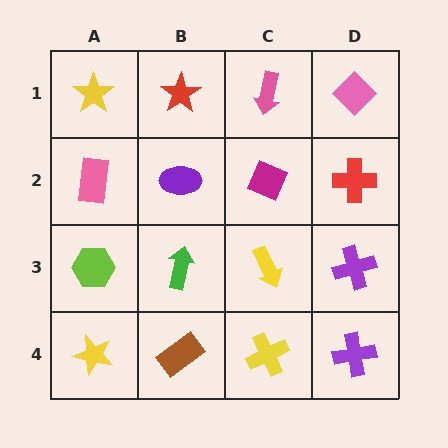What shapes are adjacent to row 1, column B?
A purple ellipse (row 2, column B), a yellow star (row 1, column A), a pink arrow (row 1, column C).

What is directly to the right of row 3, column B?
A yellow arrow.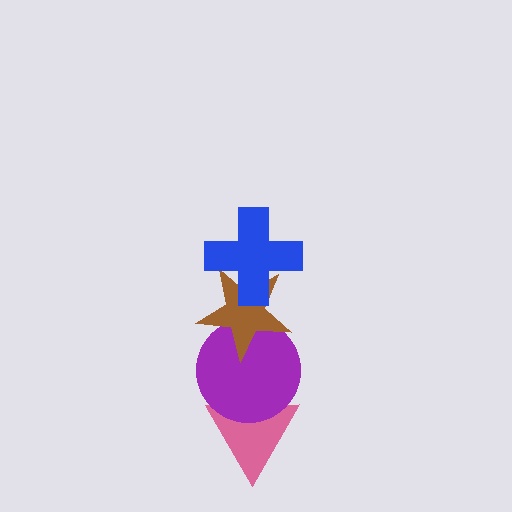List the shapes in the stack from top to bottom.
From top to bottom: the blue cross, the brown star, the purple circle, the pink triangle.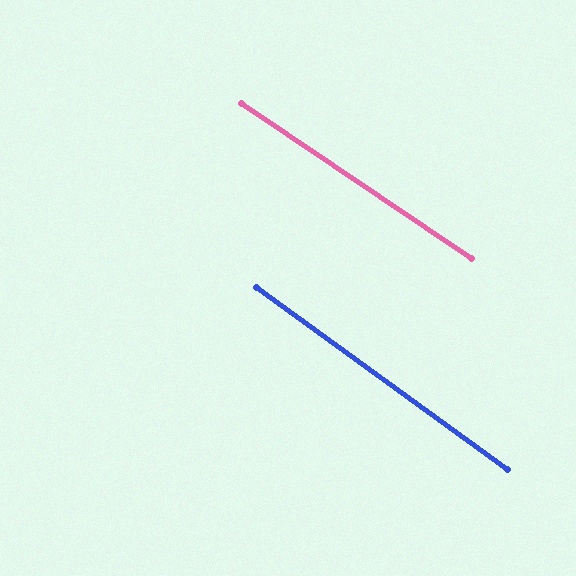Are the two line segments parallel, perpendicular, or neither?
Parallel — their directions differ by only 1.9°.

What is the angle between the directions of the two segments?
Approximately 2 degrees.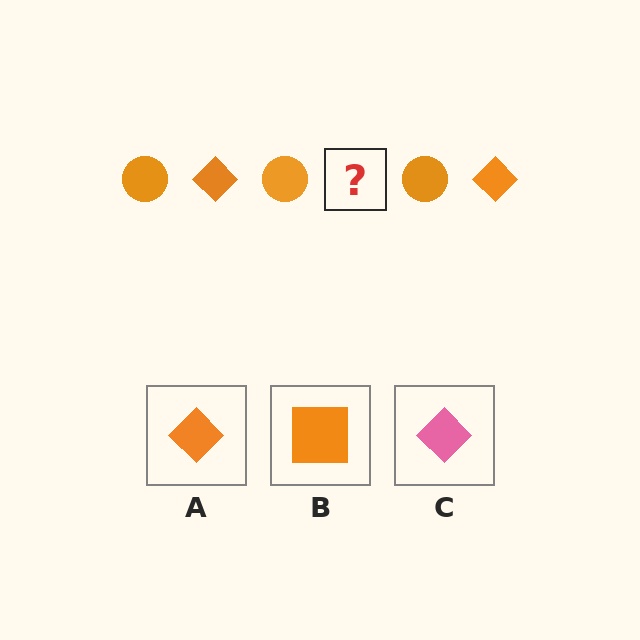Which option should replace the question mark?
Option A.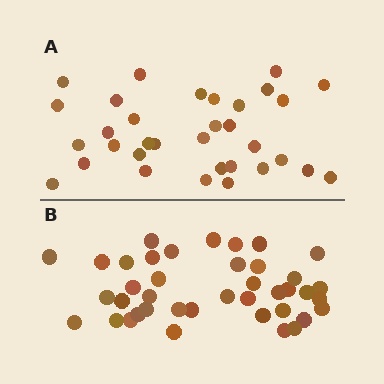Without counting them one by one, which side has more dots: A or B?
Region B (the bottom region) has more dots.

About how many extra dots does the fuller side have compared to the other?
Region B has roughly 8 or so more dots than region A.